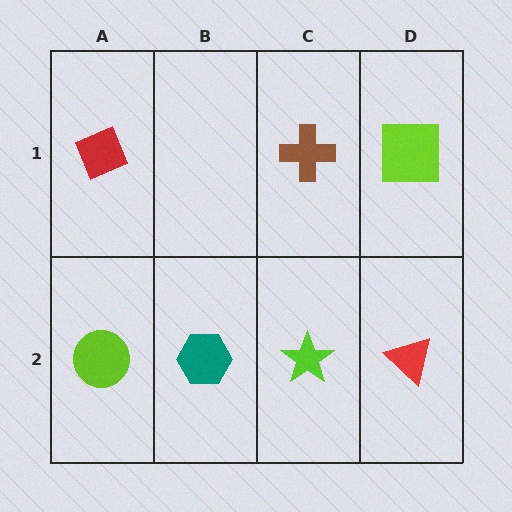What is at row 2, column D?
A red triangle.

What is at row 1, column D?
A lime square.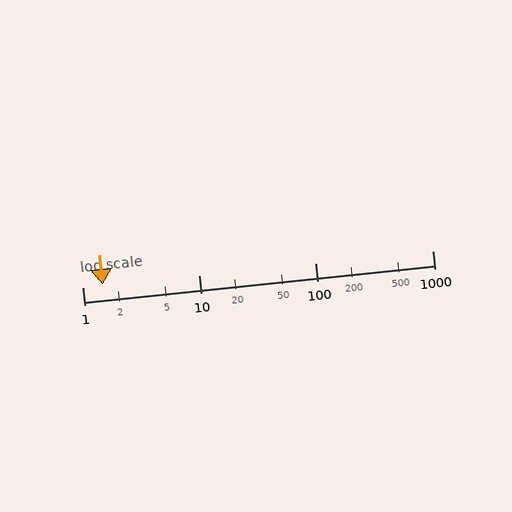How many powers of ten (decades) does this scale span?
The scale spans 3 decades, from 1 to 1000.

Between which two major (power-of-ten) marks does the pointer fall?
The pointer is between 1 and 10.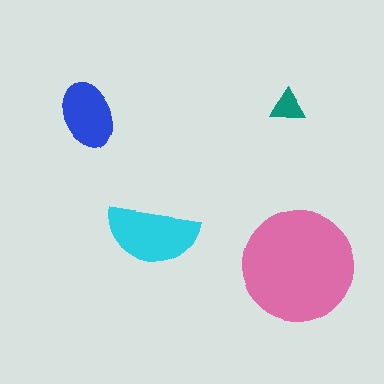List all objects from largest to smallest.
The pink circle, the cyan semicircle, the blue ellipse, the teal triangle.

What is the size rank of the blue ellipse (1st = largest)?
3rd.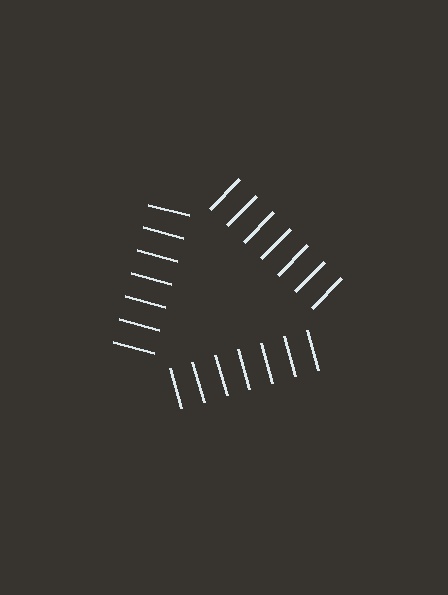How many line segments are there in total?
21 — 7 along each of the 3 edges.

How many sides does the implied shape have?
3 sides — the line-ends trace a triangle.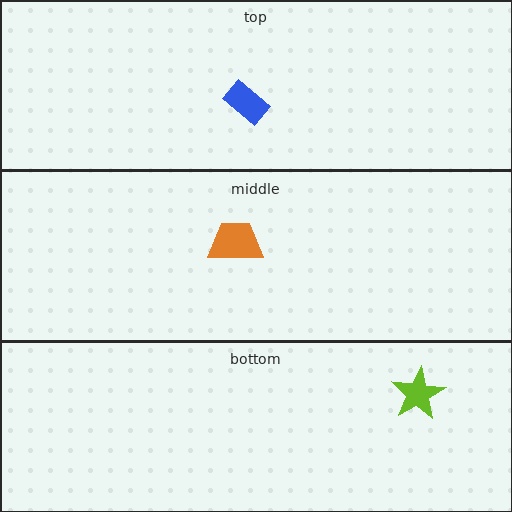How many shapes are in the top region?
1.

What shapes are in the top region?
The blue rectangle.